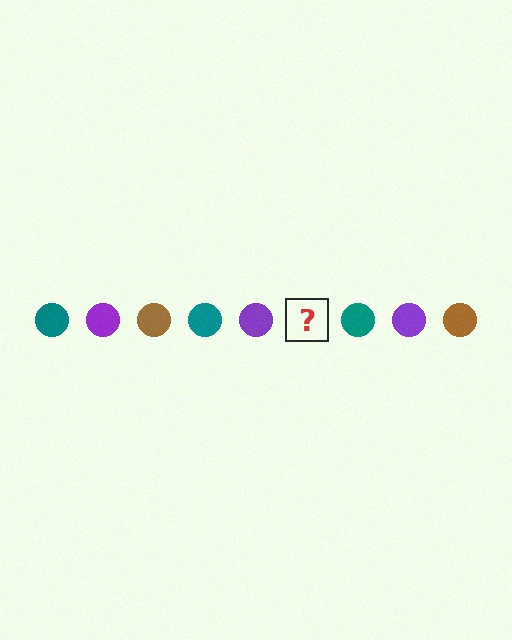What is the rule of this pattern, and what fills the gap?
The rule is that the pattern cycles through teal, purple, brown circles. The gap should be filled with a brown circle.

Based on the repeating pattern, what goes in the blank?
The blank should be a brown circle.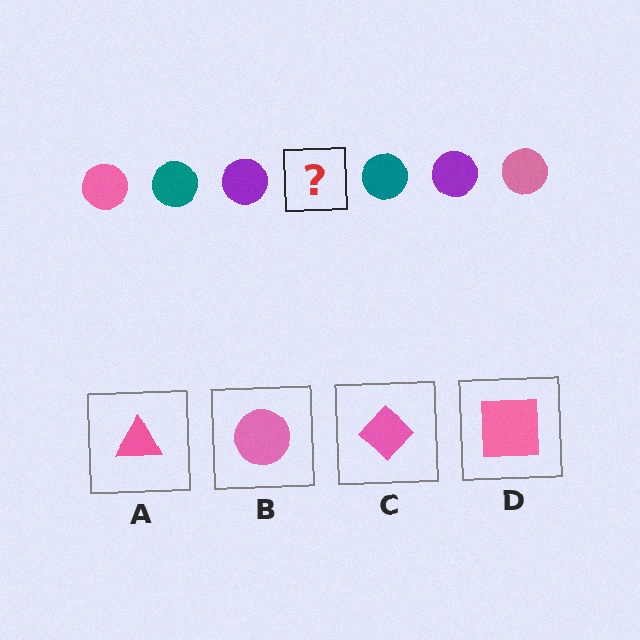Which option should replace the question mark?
Option B.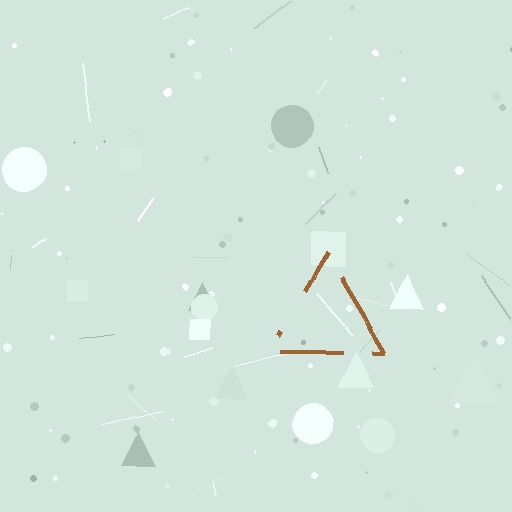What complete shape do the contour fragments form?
The contour fragments form a triangle.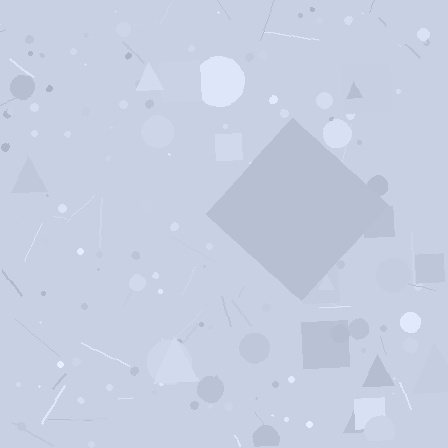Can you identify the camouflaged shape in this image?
The camouflaged shape is a diamond.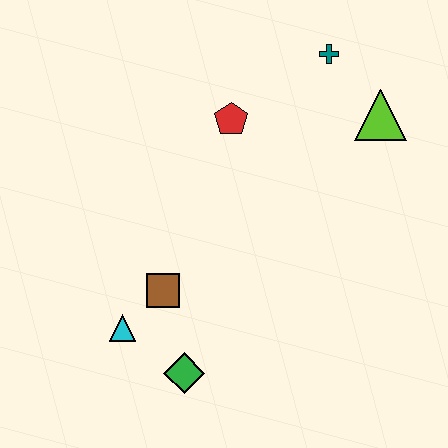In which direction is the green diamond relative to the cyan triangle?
The green diamond is to the right of the cyan triangle.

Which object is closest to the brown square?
The cyan triangle is closest to the brown square.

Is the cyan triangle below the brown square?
Yes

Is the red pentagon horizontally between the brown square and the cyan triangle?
No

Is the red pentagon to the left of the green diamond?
No